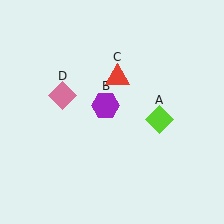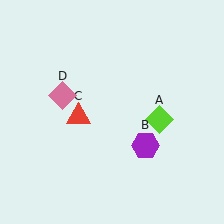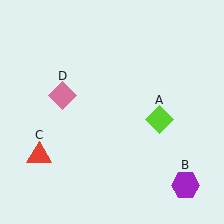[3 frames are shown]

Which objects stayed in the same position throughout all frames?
Lime diamond (object A) and pink diamond (object D) remained stationary.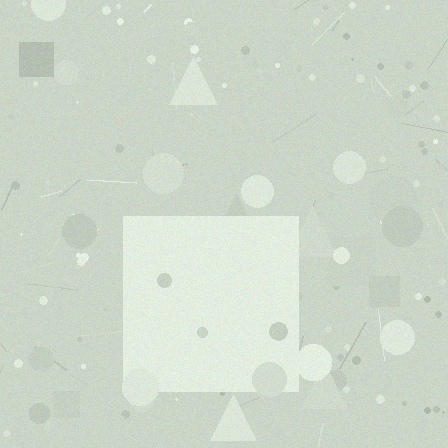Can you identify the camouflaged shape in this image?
The camouflaged shape is a square.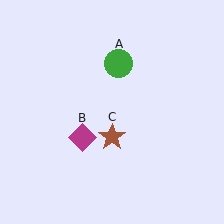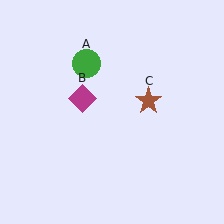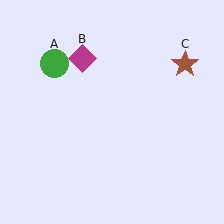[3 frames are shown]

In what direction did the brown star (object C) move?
The brown star (object C) moved up and to the right.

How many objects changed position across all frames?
3 objects changed position: green circle (object A), magenta diamond (object B), brown star (object C).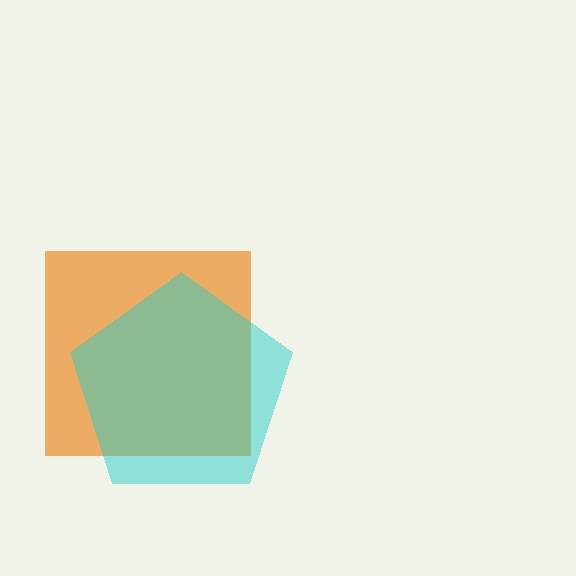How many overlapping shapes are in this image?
There are 2 overlapping shapes in the image.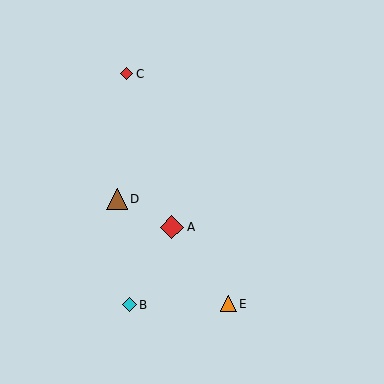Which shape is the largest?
The red diamond (labeled A) is the largest.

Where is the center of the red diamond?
The center of the red diamond is at (127, 74).